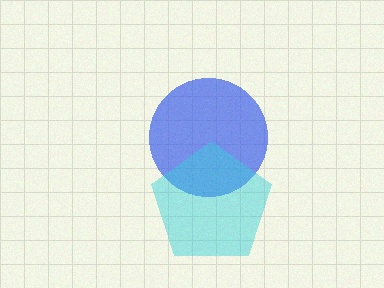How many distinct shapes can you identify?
There are 2 distinct shapes: a blue circle, a cyan pentagon.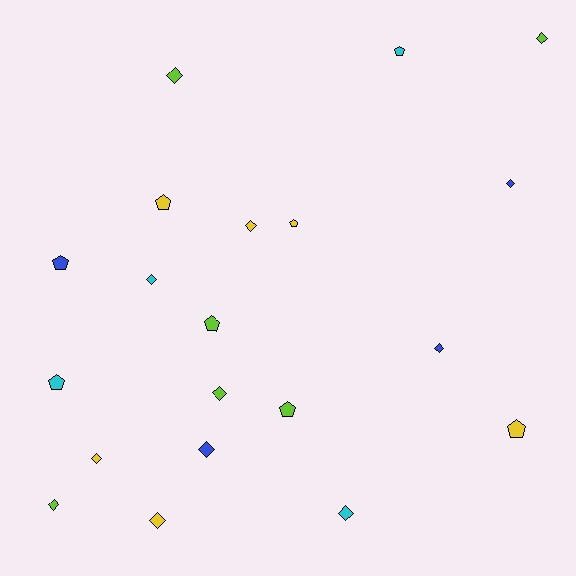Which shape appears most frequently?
Diamond, with 12 objects.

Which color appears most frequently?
Yellow, with 6 objects.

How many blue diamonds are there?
There are 3 blue diamonds.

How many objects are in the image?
There are 20 objects.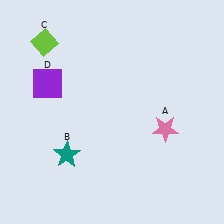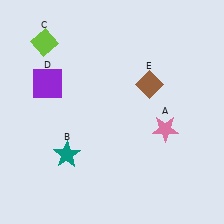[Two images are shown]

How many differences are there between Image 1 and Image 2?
There is 1 difference between the two images.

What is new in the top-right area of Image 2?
A brown diamond (E) was added in the top-right area of Image 2.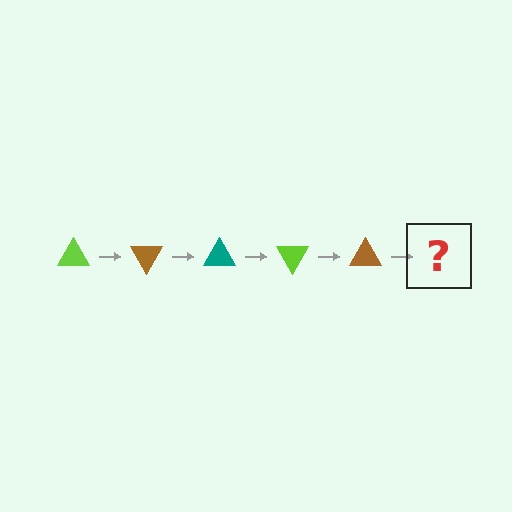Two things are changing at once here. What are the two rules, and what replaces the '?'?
The two rules are that it rotates 60 degrees each step and the color cycles through lime, brown, and teal. The '?' should be a teal triangle, rotated 300 degrees from the start.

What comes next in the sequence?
The next element should be a teal triangle, rotated 300 degrees from the start.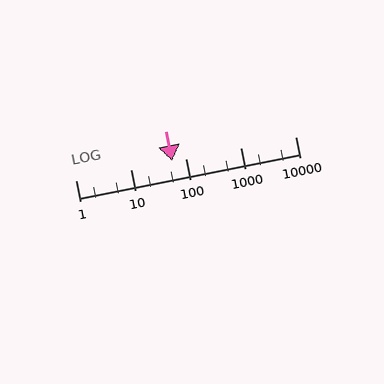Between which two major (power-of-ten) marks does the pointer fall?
The pointer is between 10 and 100.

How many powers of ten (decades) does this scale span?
The scale spans 4 decades, from 1 to 10000.